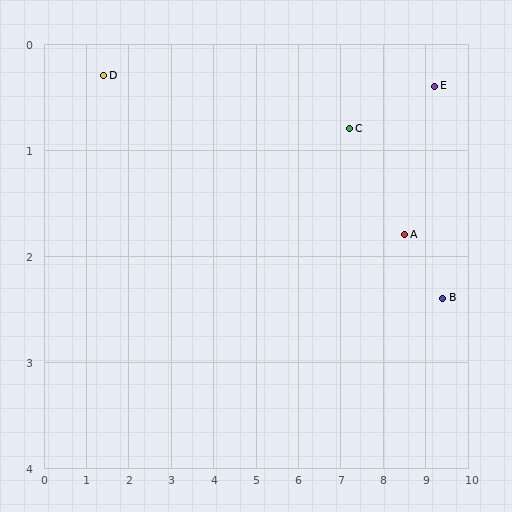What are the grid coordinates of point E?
Point E is at approximately (9.2, 0.4).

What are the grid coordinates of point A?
Point A is at approximately (8.5, 1.8).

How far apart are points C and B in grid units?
Points C and B are about 2.7 grid units apart.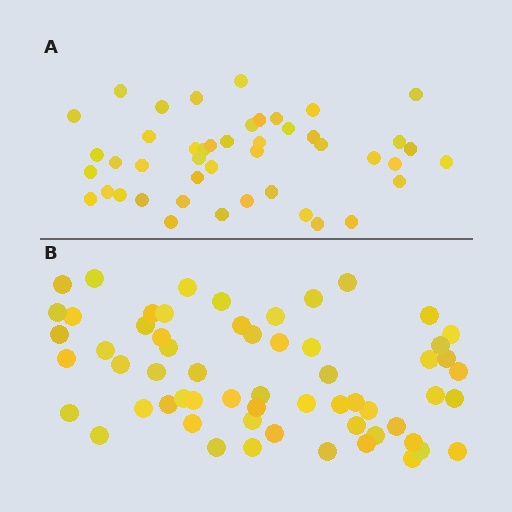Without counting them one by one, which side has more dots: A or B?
Region B (the bottom region) has more dots.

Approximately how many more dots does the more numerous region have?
Region B has approximately 15 more dots than region A.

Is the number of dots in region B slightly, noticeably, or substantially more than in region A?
Region B has noticeably more, but not dramatically so. The ratio is roughly 1.3 to 1.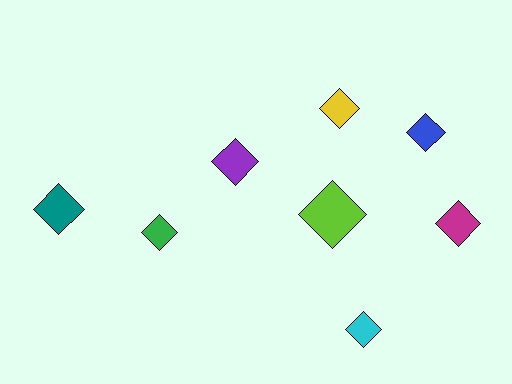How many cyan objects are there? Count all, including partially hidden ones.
There is 1 cyan object.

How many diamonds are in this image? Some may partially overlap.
There are 8 diamonds.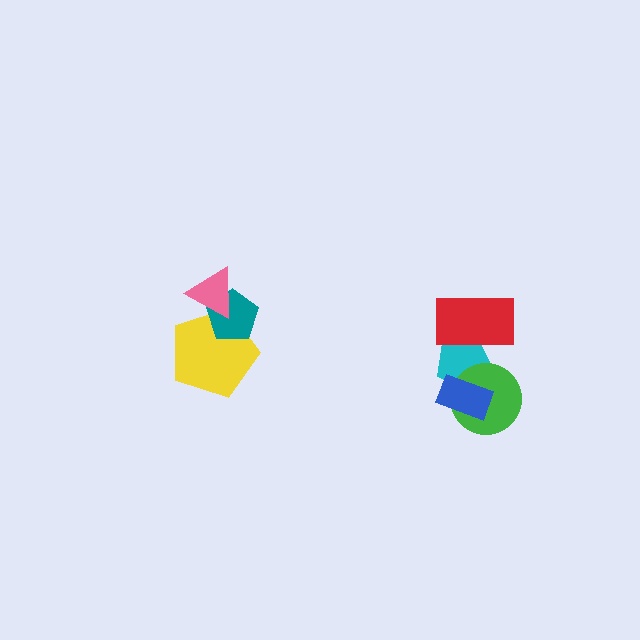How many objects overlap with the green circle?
2 objects overlap with the green circle.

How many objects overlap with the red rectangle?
1 object overlaps with the red rectangle.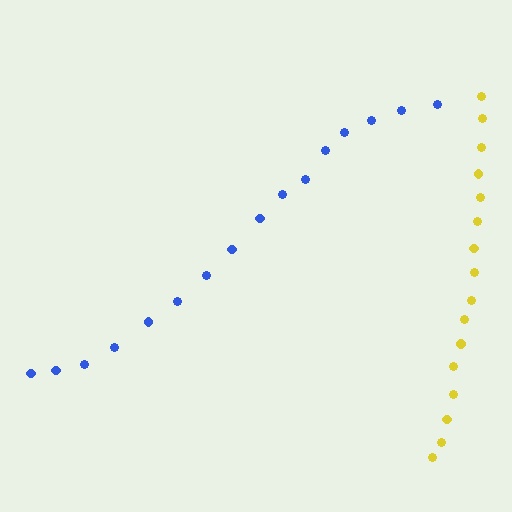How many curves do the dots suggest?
There are 2 distinct paths.